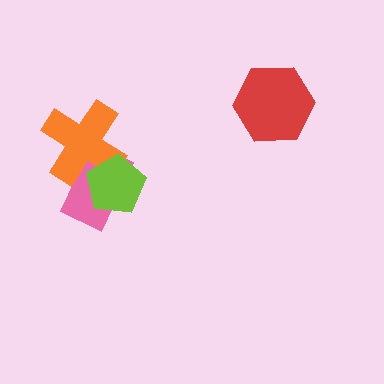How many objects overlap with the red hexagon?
0 objects overlap with the red hexagon.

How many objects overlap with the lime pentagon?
2 objects overlap with the lime pentagon.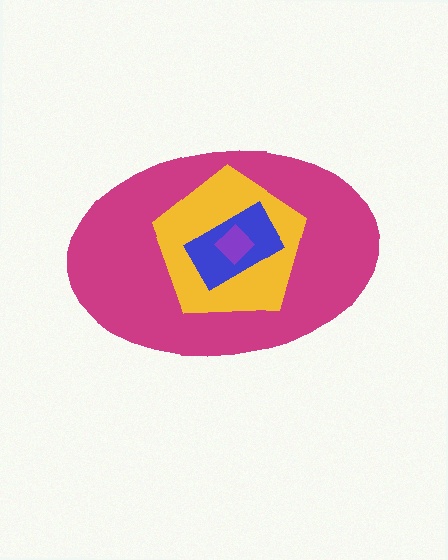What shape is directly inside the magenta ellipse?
The yellow pentagon.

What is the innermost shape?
The purple diamond.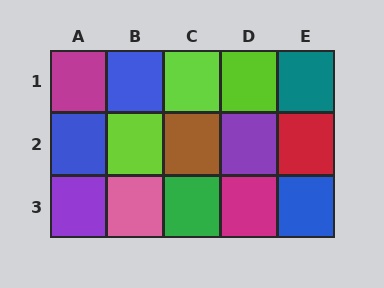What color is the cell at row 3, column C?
Green.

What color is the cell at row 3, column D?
Magenta.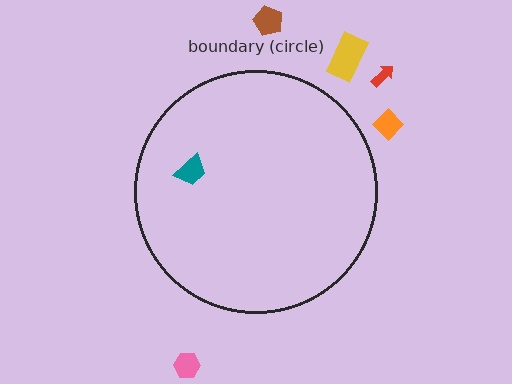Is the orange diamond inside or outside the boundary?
Outside.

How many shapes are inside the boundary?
1 inside, 5 outside.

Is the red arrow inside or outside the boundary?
Outside.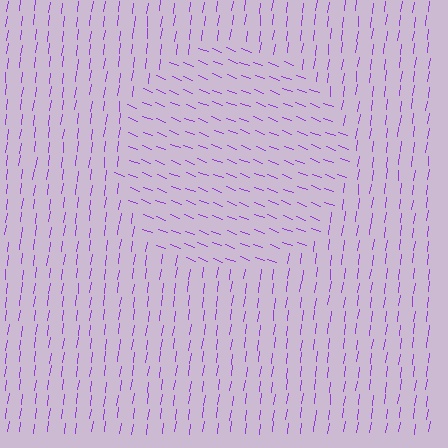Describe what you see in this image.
The image is filled with small purple line segments. A circle region in the image has lines oriented differently from the surrounding lines, creating a visible texture boundary.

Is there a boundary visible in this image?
Yes, there is a texture boundary formed by a change in line orientation.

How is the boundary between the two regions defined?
The boundary is defined purely by a change in line orientation (approximately 77 degrees difference). All lines are the same color and thickness.